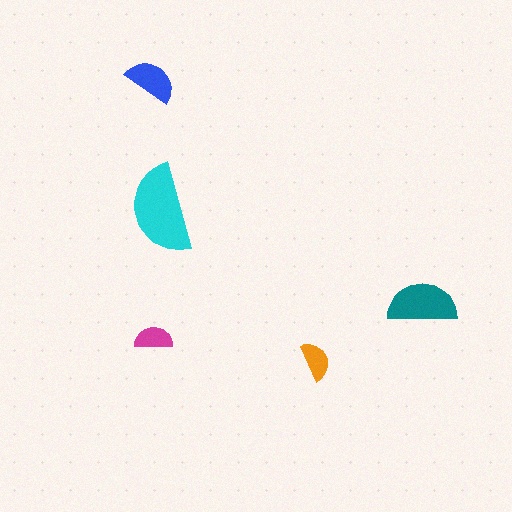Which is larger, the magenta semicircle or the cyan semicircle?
The cyan one.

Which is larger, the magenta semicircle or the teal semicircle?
The teal one.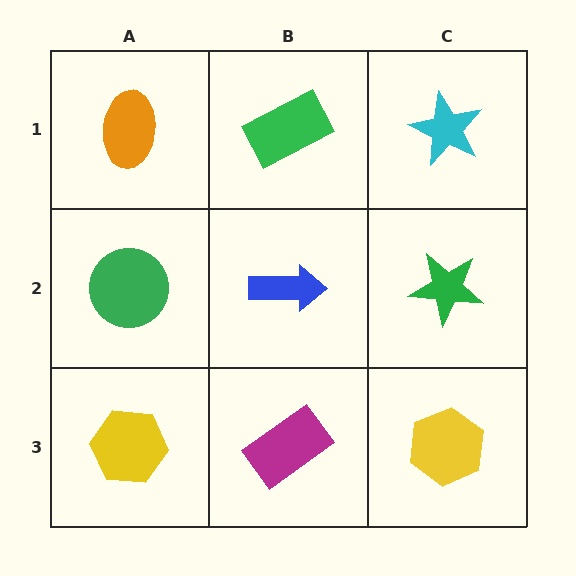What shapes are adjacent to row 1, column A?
A green circle (row 2, column A), a green rectangle (row 1, column B).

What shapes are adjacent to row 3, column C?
A green star (row 2, column C), a magenta rectangle (row 3, column B).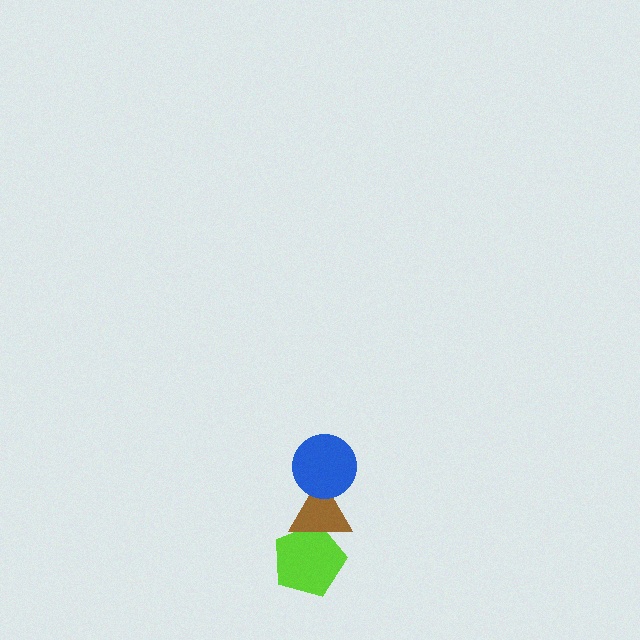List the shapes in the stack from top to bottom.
From top to bottom: the blue circle, the brown triangle, the lime pentagon.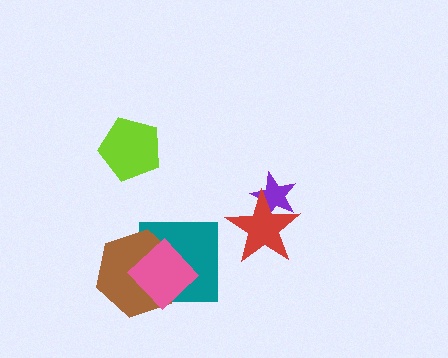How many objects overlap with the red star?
1 object overlaps with the red star.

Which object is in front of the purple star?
The red star is in front of the purple star.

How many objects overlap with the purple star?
1 object overlaps with the purple star.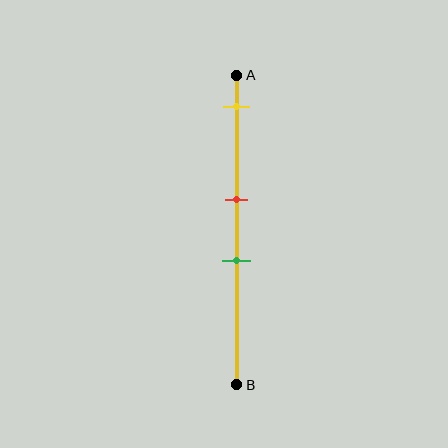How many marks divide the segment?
There are 3 marks dividing the segment.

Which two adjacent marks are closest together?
The red and green marks are the closest adjacent pair.